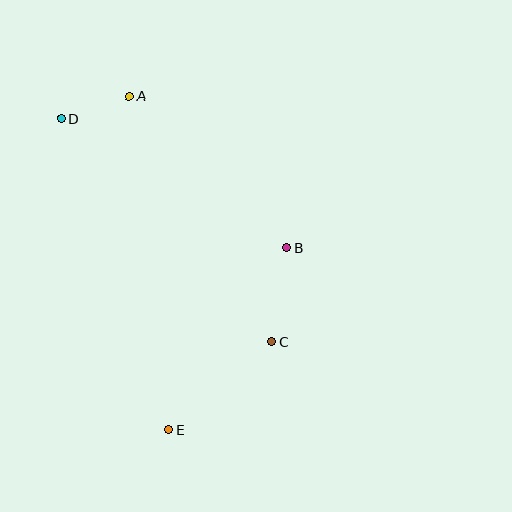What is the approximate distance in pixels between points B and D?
The distance between B and D is approximately 260 pixels.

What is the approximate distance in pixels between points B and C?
The distance between B and C is approximately 95 pixels.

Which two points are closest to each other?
Points A and D are closest to each other.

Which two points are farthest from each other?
Points A and E are farthest from each other.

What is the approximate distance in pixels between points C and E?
The distance between C and E is approximately 136 pixels.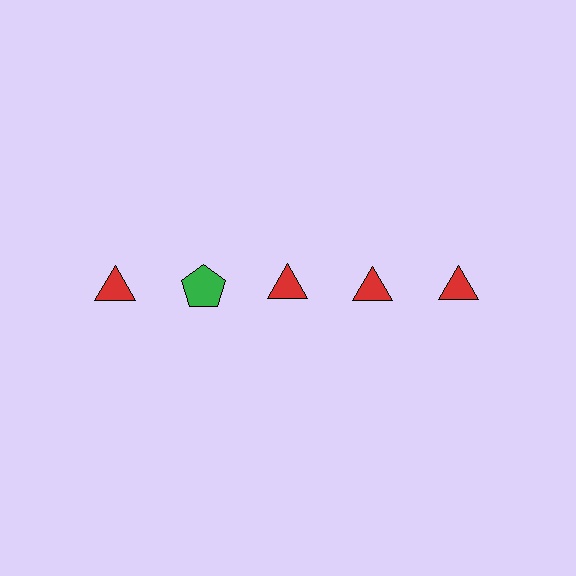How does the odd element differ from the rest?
It differs in both color (green instead of red) and shape (pentagon instead of triangle).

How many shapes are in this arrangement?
There are 5 shapes arranged in a grid pattern.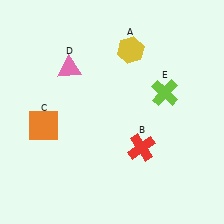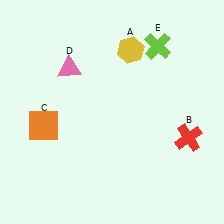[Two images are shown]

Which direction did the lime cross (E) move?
The lime cross (E) moved up.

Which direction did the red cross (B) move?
The red cross (B) moved right.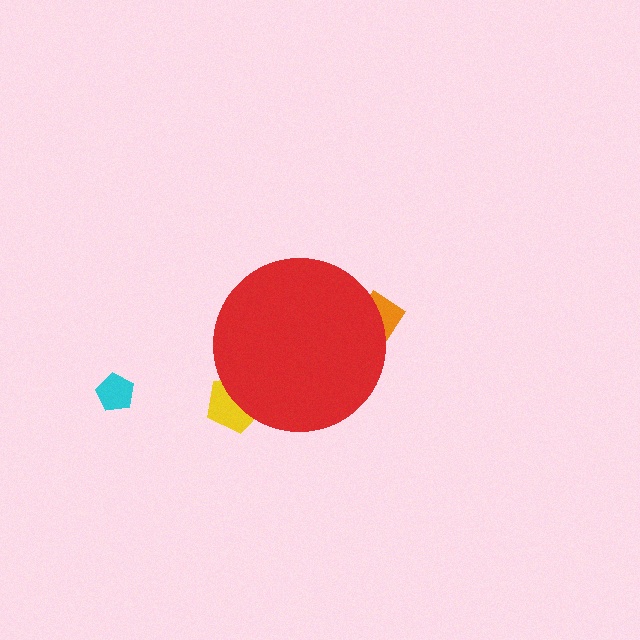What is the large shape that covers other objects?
A red circle.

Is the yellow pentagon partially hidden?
Yes, the yellow pentagon is partially hidden behind the red circle.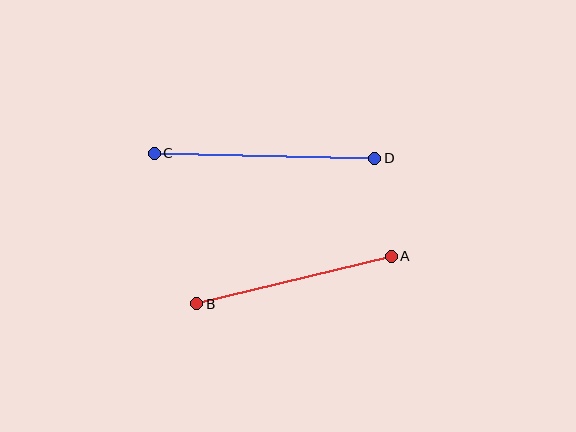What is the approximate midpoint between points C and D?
The midpoint is at approximately (264, 156) pixels.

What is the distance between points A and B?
The distance is approximately 200 pixels.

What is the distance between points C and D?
The distance is approximately 221 pixels.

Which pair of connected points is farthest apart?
Points C and D are farthest apart.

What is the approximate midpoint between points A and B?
The midpoint is at approximately (294, 280) pixels.